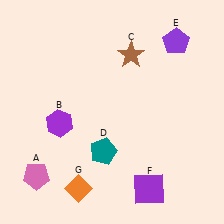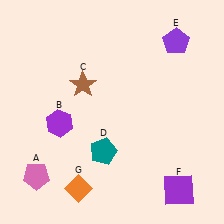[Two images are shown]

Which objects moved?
The objects that moved are: the brown star (C), the purple square (F).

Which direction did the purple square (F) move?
The purple square (F) moved right.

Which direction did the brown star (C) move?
The brown star (C) moved left.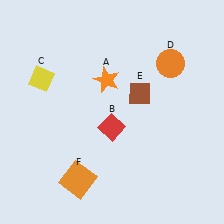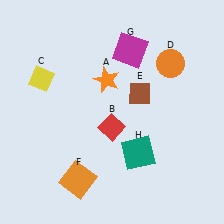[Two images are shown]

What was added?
A magenta square (G), a teal square (H) were added in Image 2.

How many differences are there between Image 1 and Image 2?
There are 2 differences between the two images.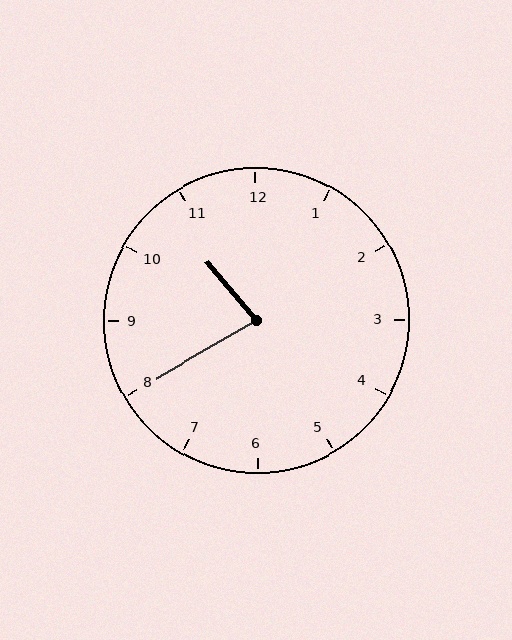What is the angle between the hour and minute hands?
Approximately 80 degrees.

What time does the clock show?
10:40.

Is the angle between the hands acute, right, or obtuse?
It is acute.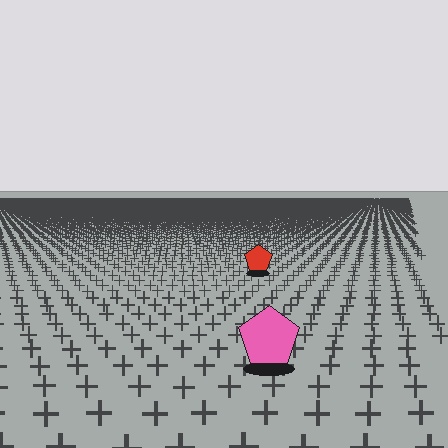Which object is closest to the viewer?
The pink pentagon is closest. The texture marks near it are larger and more spread out.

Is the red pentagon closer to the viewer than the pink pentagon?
No. The pink pentagon is closer — you can tell from the texture gradient: the ground texture is coarser near it.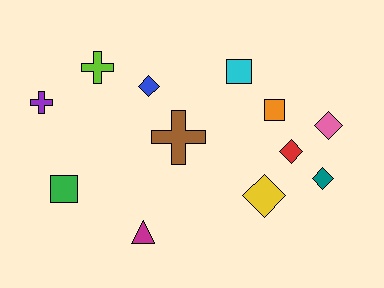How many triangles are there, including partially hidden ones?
There is 1 triangle.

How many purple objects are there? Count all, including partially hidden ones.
There is 1 purple object.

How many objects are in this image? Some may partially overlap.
There are 12 objects.